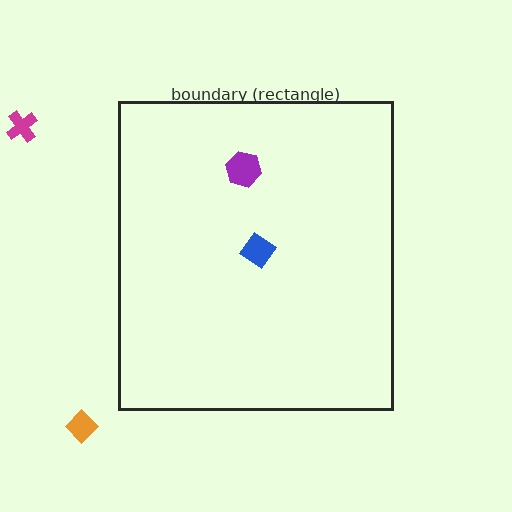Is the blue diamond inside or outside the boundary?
Inside.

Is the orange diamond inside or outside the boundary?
Outside.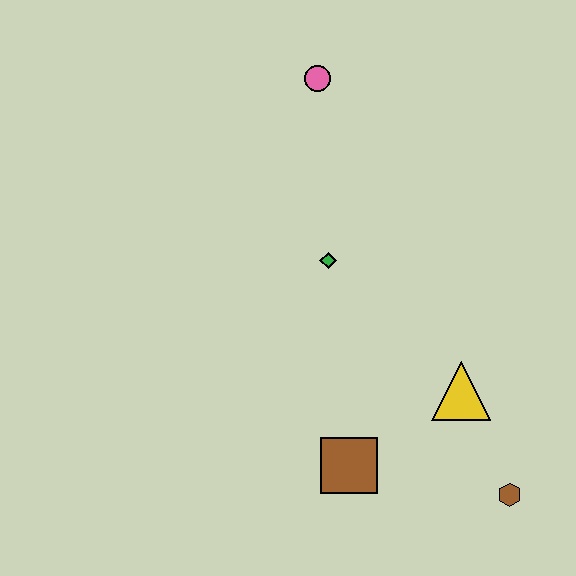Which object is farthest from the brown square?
The pink circle is farthest from the brown square.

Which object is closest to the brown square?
The yellow triangle is closest to the brown square.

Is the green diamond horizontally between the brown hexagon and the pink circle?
Yes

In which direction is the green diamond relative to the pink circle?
The green diamond is below the pink circle.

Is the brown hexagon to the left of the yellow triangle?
No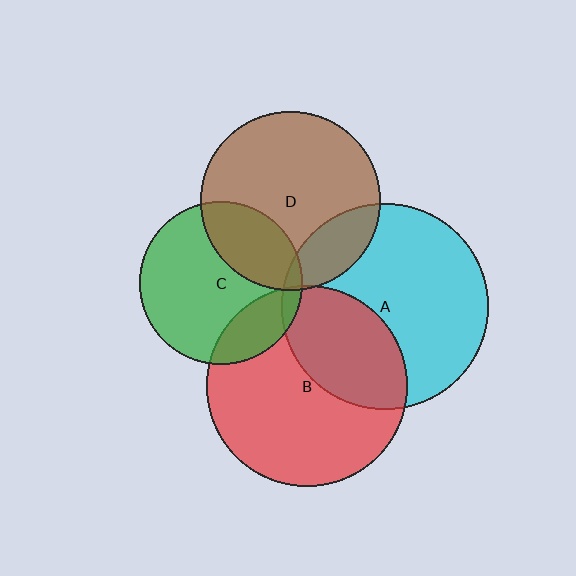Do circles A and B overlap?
Yes.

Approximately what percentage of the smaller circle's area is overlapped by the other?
Approximately 35%.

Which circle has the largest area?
Circle A (cyan).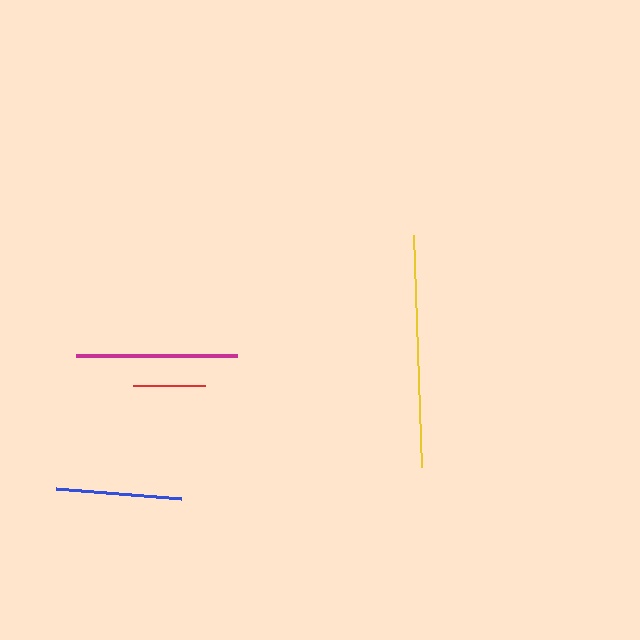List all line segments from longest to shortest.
From longest to shortest: yellow, magenta, blue, red.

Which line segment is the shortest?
The red line is the shortest at approximately 72 pixels.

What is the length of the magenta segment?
The magenta segment is approximately 160 pixels long.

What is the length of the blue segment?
The blue segment is approximately 126 pixels long.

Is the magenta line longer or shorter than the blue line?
The magenta line is longer than the blue line.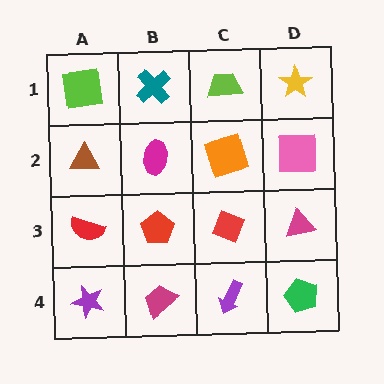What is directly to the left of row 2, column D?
An orange square.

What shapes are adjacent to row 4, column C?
A red diamond (row 3, column C), a magenta trapezoid (row 4, column B), a green pentagon (row 4, column D).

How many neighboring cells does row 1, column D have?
2.